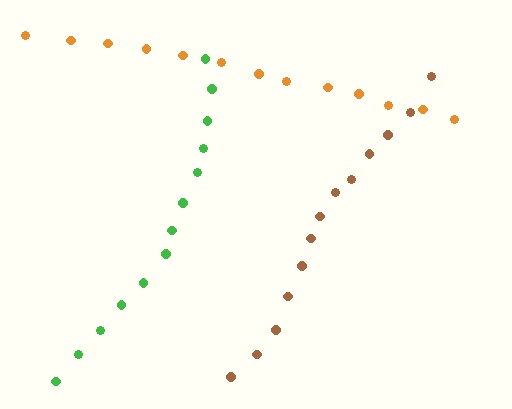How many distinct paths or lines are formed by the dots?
There are 3 distinct paths.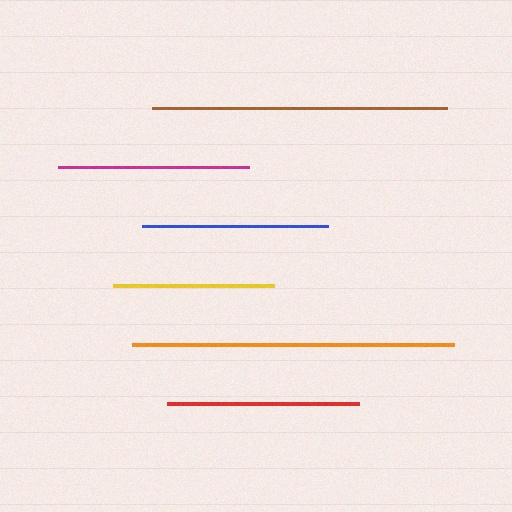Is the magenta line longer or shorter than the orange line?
The orange line is longer than the magenta line.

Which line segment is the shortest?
The yellow line is the shortest at approximately 160 pixels.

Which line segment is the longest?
The orange line is the longest at approximately 323 pixels.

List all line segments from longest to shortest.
From longest to shortest: orange, brown, red, magenta, blue, yellow.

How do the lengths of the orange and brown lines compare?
The orange and brown lines are approximately the same length.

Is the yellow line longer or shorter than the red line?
The red line is longer than the yellow line.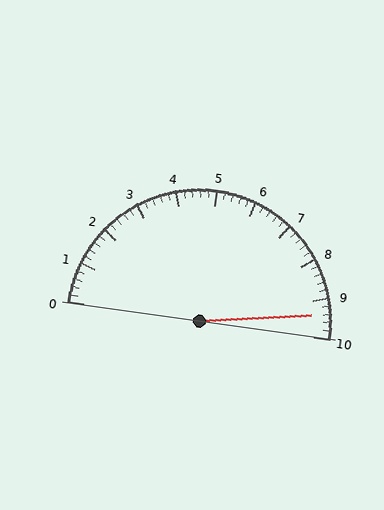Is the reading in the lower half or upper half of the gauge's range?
The reading is in the upper half of the range (0 to 10).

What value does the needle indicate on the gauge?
The needle indicates approximately 9.4.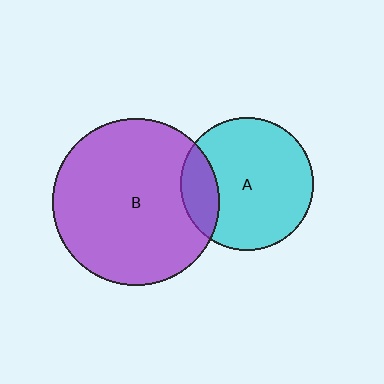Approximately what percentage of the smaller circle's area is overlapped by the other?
Approximately 20%.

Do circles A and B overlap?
Yes.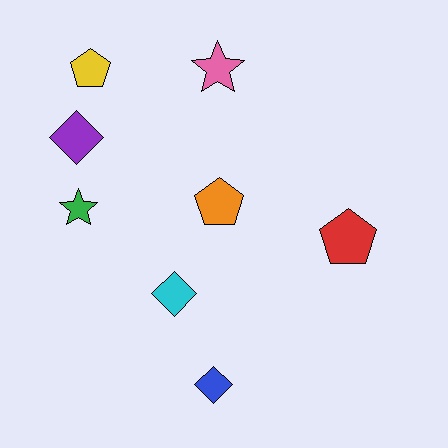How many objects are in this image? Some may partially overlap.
There are 8 objects.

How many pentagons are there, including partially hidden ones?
There are 3 pentagons.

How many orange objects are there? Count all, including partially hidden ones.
There is 1 orange object.